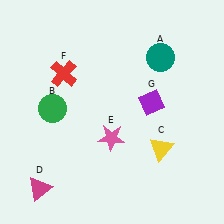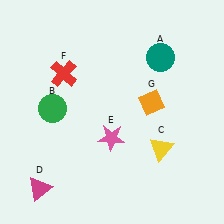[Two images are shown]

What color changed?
The diamond (G) changed from purple in Image 1 to orange in Image 2.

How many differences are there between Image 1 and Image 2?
There is 1 difference between the two images.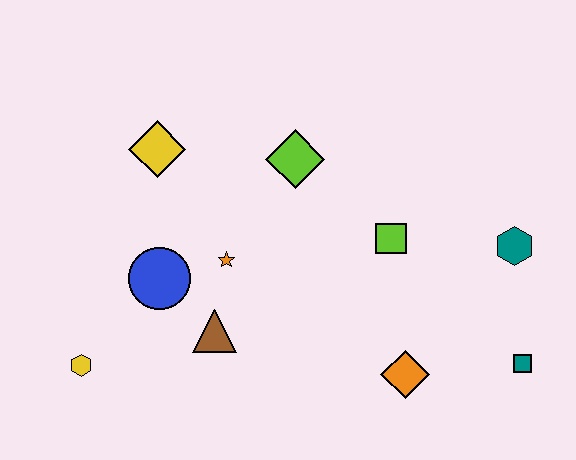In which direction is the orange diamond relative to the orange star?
The orange diamond is to the right of the orange star.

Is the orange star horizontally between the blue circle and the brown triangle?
No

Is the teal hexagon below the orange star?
No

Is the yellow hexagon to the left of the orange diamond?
Yes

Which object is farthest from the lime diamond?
The teal square is farthest from the lime diamond.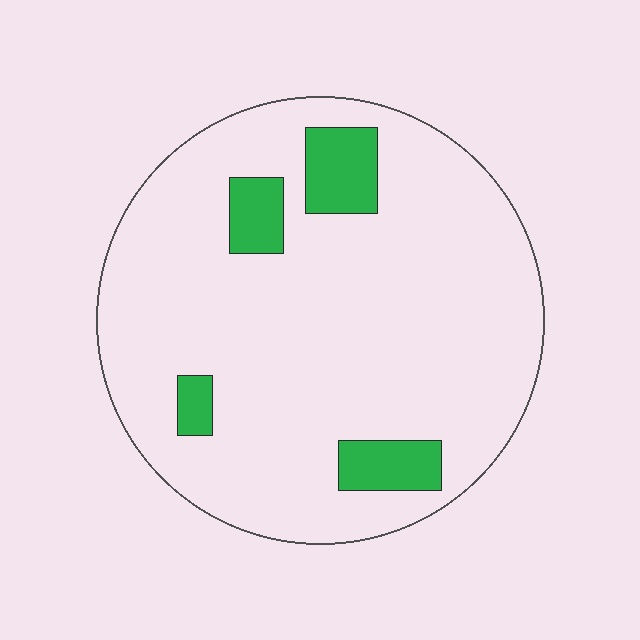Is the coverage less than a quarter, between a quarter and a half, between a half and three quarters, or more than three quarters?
Less than a quarter.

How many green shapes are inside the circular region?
4.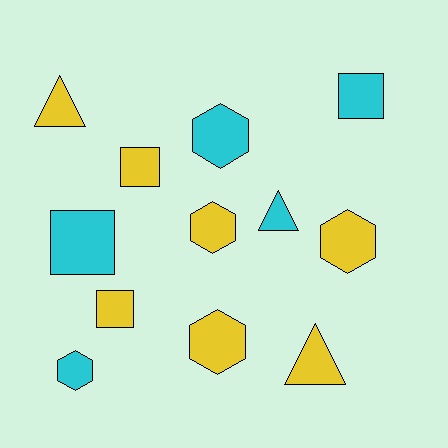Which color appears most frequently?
Yellow, with 7 objects.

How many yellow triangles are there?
There are 2 yellow triangles.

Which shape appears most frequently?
Hexagon, with 5 objects.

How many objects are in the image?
There are 12 objects.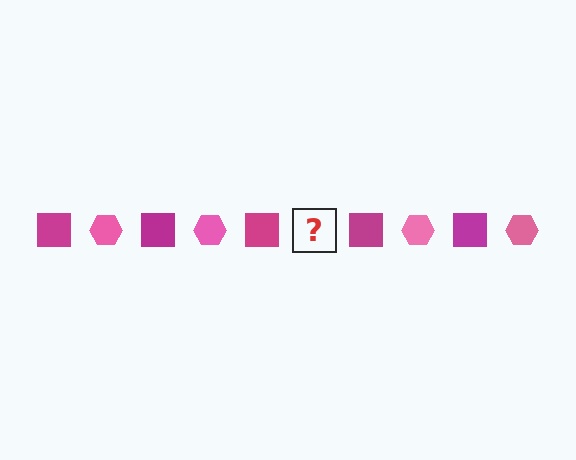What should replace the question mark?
The question mark should be replaced with a pink hexagon.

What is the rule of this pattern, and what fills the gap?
The rule is that the pattern alternates between magenta square and pink hexagon. The gap should be filled with a pink hexagon.